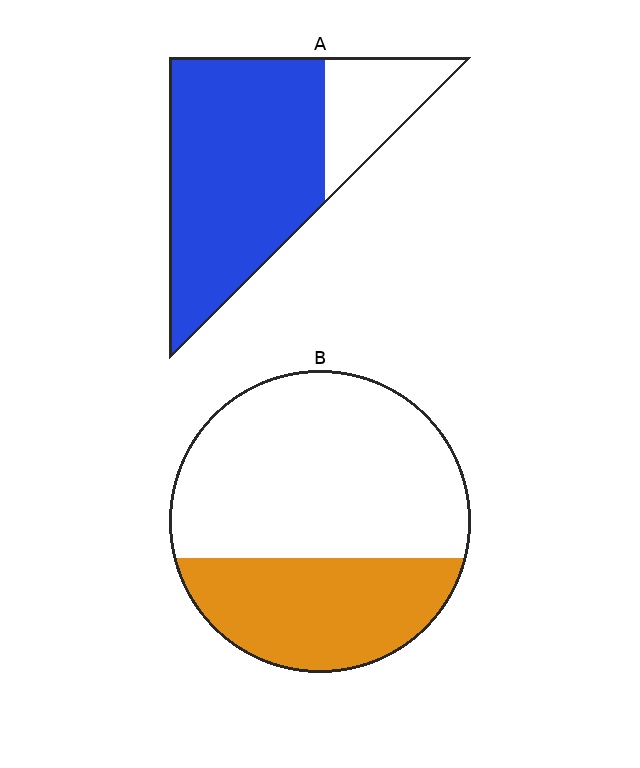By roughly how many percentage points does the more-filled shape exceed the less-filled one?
By roughly 40 percentage points (A over B).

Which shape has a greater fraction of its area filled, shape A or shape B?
Shape A.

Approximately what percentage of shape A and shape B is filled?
A is approximately 75% and B is approximately 35%.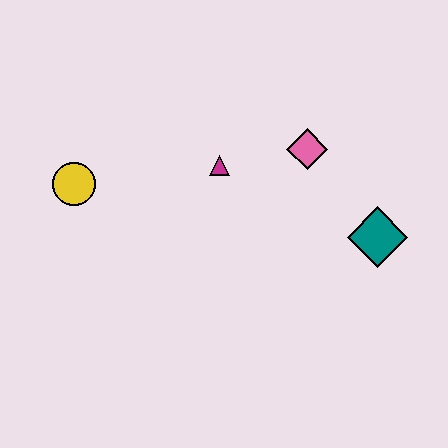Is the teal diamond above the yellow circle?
No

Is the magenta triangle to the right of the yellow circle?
Yes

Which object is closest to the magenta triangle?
The pink diamond is closest to the magenta triangle.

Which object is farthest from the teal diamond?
The yellow circle is farthest from the teal diamond.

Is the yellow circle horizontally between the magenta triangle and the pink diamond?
No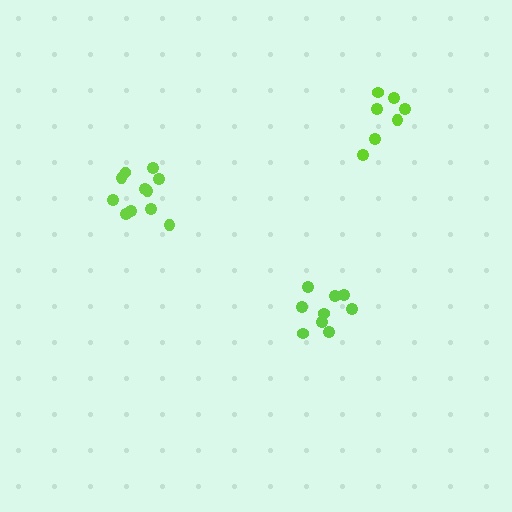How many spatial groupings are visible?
There are 3 spatial groupings.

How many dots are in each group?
Group 1: 9 dots, Group 2: 11 dots, Group 3: 7 dots (27 total).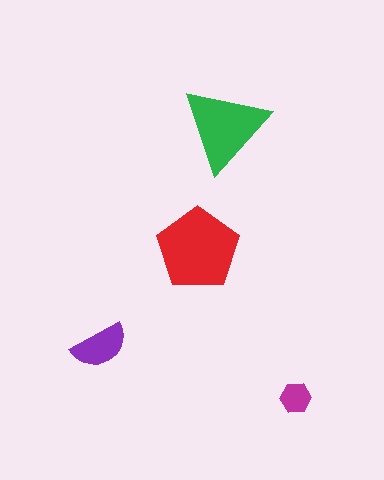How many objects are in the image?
There are 4 objects in the image.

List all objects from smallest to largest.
The magenta hexagon, the purple semicircle, the green triangle, the red pentagon.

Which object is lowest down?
The magenta hexagon is bottommost.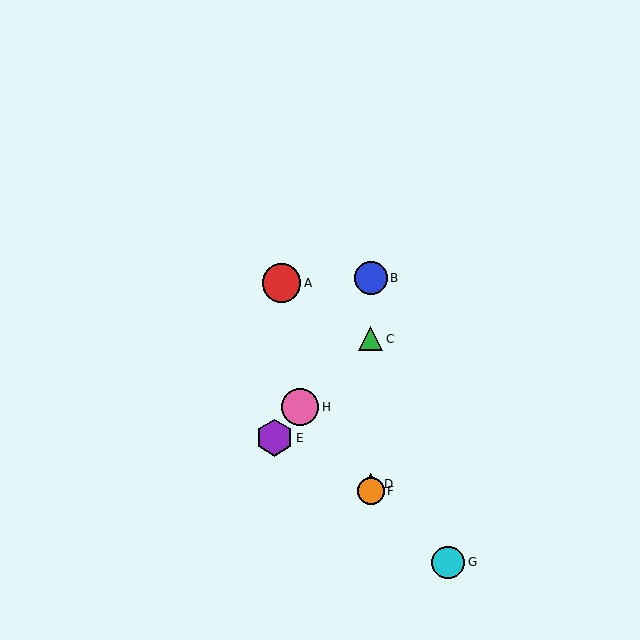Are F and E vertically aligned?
No, F is at x≈371 and E is at x≈274.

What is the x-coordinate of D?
Object D is at x≈371.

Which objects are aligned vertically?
Objects B, C, D, F are aligned vertically.